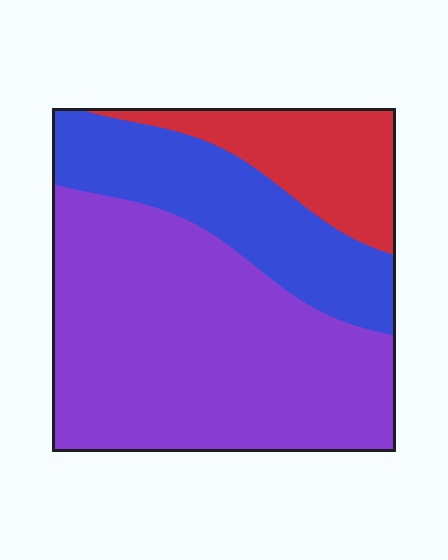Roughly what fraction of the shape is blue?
Blue covers about 25% of the shape.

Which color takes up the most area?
Purple, at roughly 60%.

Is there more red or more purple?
Purple.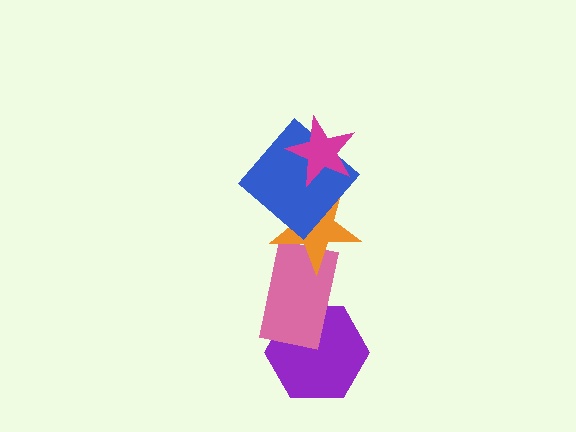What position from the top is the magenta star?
The magenta star is 1st from the top.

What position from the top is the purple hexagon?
The purple hexagon is 5th from the top.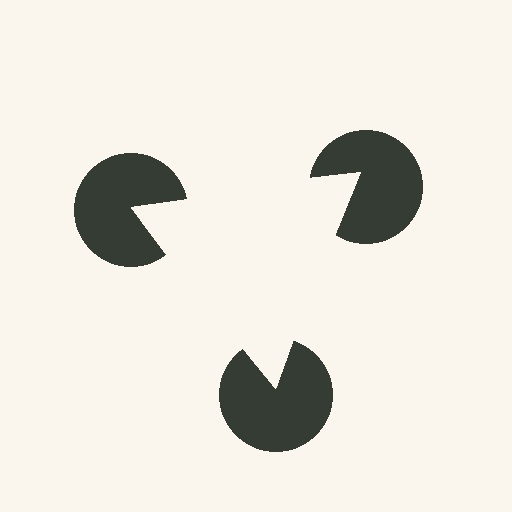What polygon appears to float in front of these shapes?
An illusory triangle — its edges are inferred from the aligned wedge cuts in the pac-man discs, not physically drawn.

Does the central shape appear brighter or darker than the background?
It typically appears slightly brighter than the background, even though no actual brightness change is drawn.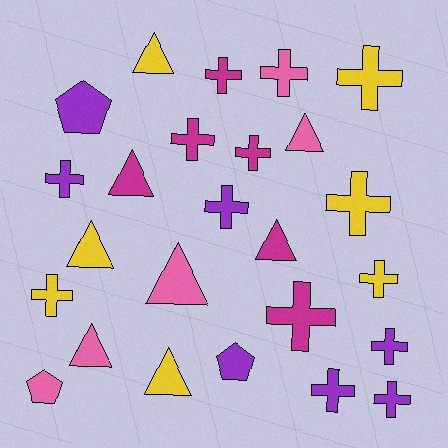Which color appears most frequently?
Purple, with 7 objects.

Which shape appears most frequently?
Cross, with 14 objects.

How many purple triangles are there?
There are no purple triangles.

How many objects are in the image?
There are 25 objects.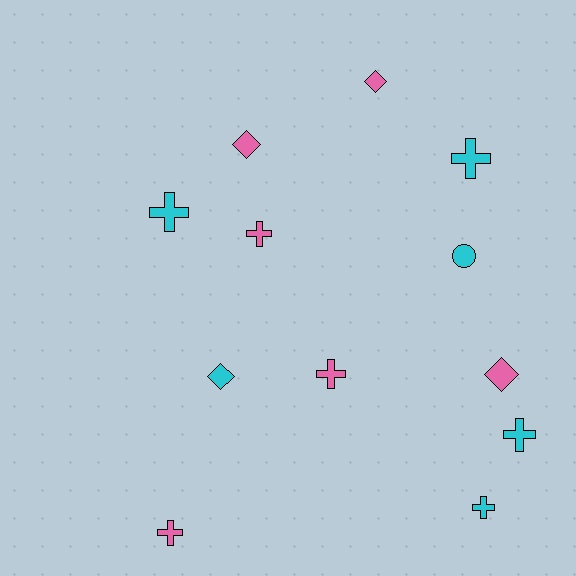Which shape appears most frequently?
Cross, with 7 objects.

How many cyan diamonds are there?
There is 1 cyan diamond.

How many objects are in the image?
There are 12 objects.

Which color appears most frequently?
Pink, with 6 objects.